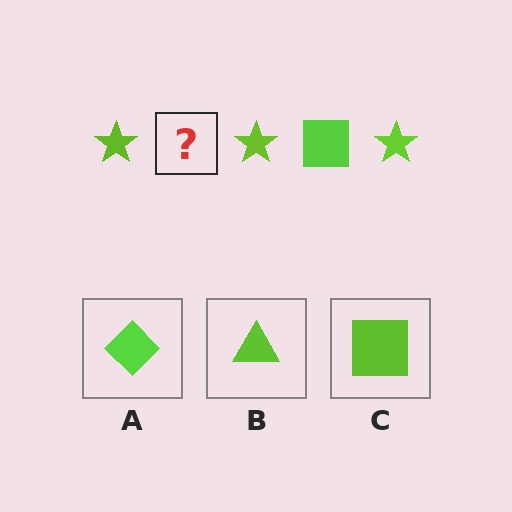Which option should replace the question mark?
Option C.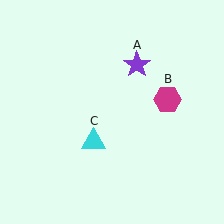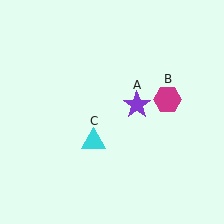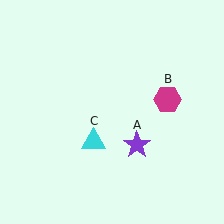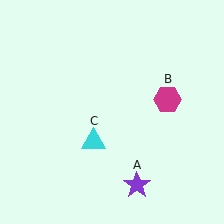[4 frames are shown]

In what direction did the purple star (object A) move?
The purple star (object A) moved down.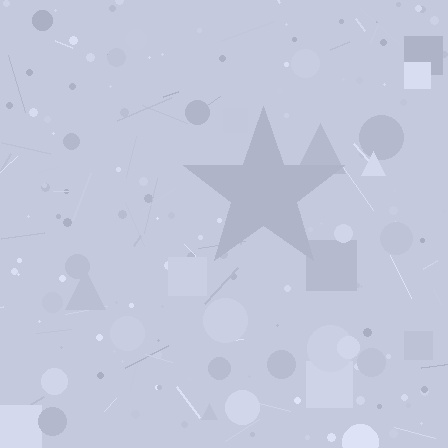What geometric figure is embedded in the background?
A star is embedded in the background.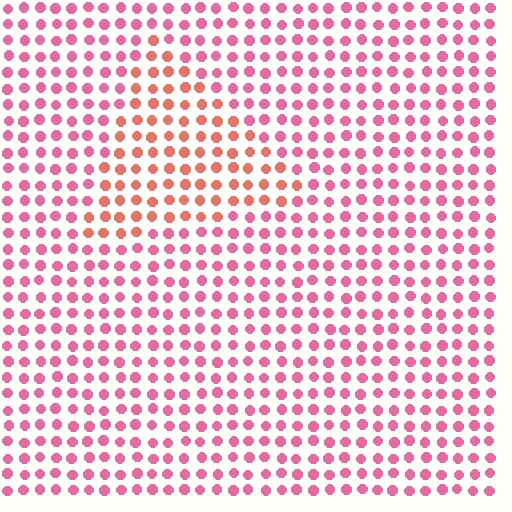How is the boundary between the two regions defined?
The boundary is defined purely by a slight shift in hue (about 32 degrees). Spacing, size, and orientation are identical on both sides.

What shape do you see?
I see a triangle.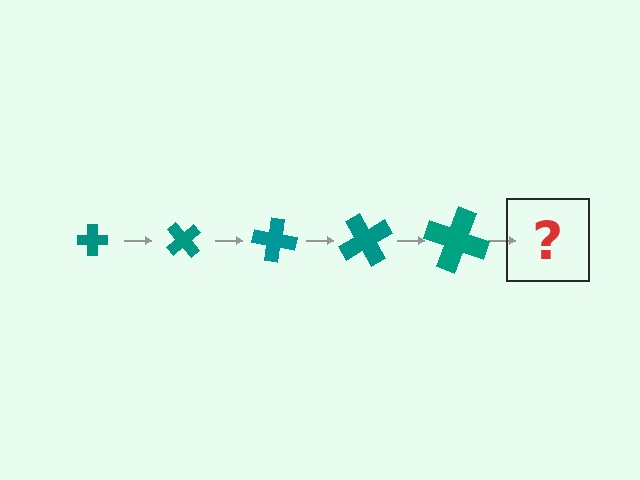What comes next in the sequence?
The next element should be a cross, larger than the previous one and rotated 250 degrees from the start.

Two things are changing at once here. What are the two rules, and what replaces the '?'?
The two rules are that the cross grows larger each step and it rotates 50 degrees each step. The '?' should be a cross, larger than the previous one and rotated 250 degrees from the start.